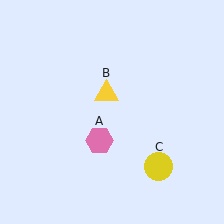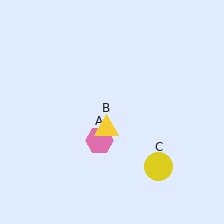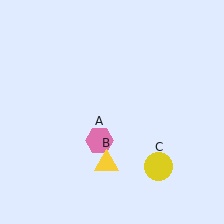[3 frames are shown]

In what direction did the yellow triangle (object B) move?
The yellow triangle (object B) moved down.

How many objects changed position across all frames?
1 object changed position: yellow triangle (object B).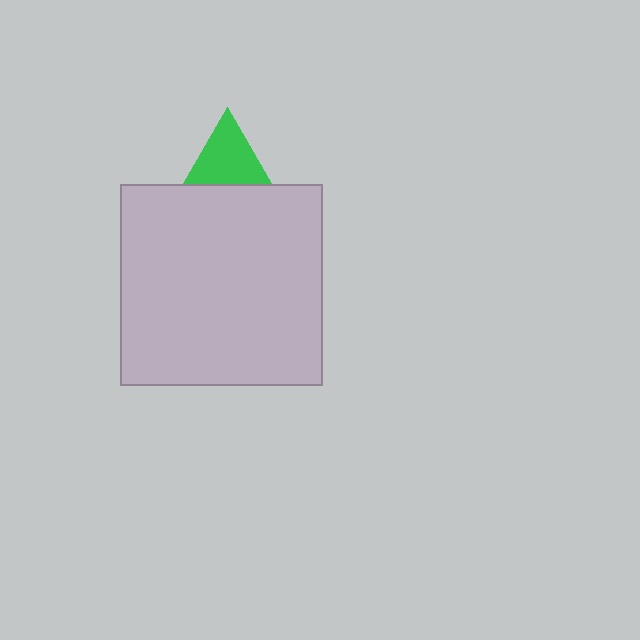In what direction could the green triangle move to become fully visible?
The green triangle could move up. That would shift it out from behind the light gray square entirely.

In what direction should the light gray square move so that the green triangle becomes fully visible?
The light gray square should move down. That is the shortest direction to clear the overlap and leave the green triangle fully visible.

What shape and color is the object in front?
The object in front is a light gray square.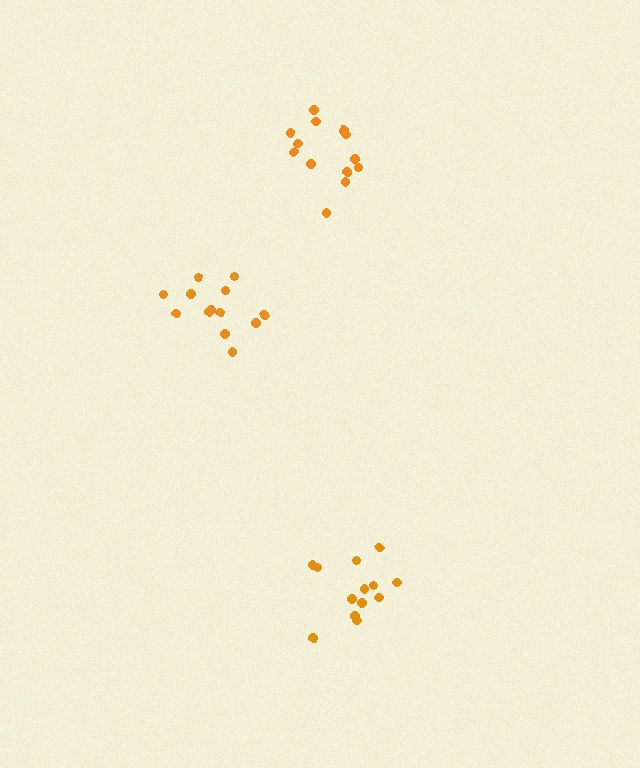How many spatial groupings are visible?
There are 3 spatial groupings.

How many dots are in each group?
Group 1: 13 dots, Group 2: 13 dots, Group 3: 13 dots (39 total).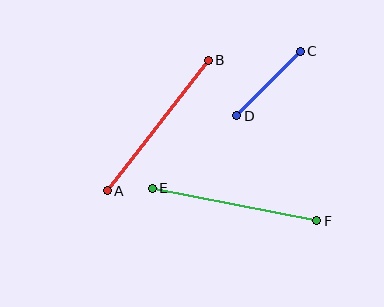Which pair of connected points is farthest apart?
Points E and F are farthest apart.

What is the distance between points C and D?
The distance is approximately 91 pixels.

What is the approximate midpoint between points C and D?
The midpoint is at approximately (269, 84) pixels.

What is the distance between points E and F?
The distance is approximately 168 pixels.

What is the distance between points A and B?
The distance is approximately 165 pixels.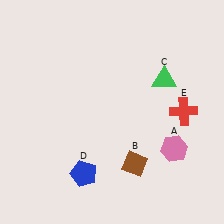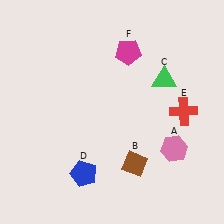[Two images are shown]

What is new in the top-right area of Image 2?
A magenta pentagon (F) was added in the top-right area of Image 2.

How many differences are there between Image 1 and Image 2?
There is 1 difference between the two images.